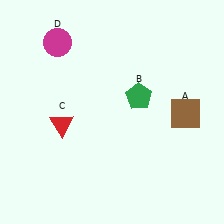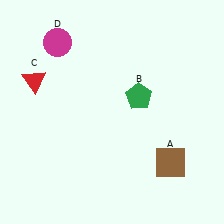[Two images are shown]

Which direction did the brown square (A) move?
The brown square (A) moved down.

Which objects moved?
The objects that moved are: the brown square (A), the red triangle (C).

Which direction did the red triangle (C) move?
The red triangle (C) moved up.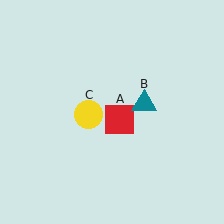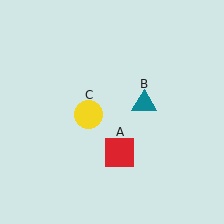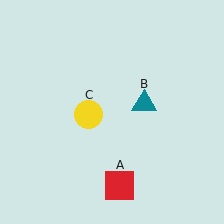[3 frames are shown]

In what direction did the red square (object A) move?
The red square (object A) moved down.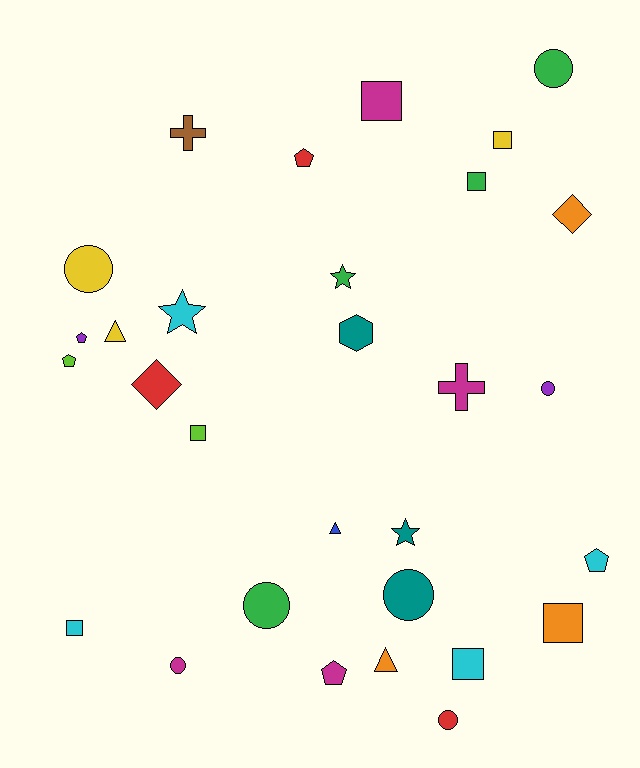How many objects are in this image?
There are 30 objects.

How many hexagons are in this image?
There is 1 hexagon.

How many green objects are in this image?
There are 4 green objects.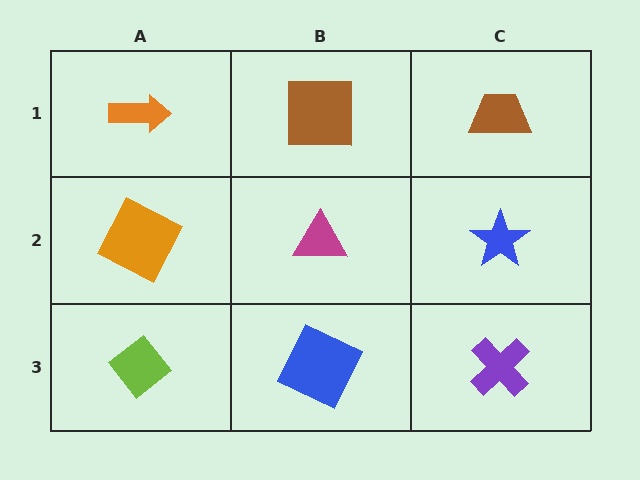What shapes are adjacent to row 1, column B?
A magenta triangle (row 2, column B), an orange arrow (row 1, column A), a brown trapezoid (row 1, column C).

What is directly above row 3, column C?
A blue star.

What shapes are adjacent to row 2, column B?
A brown square (row 1, column B), a blue square (row 3, column B), an orange square (row 2, column A), a blue star (row 2, column C).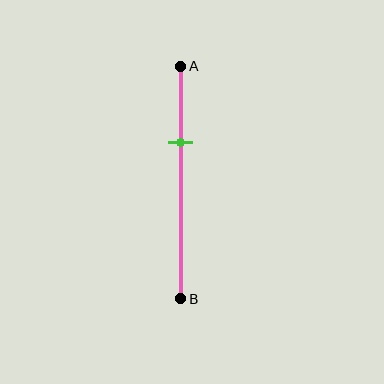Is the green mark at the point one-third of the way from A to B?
Yes, the mark is approximately at the one-third point.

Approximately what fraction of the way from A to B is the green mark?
The green mark is approximately 35% of the way from A to B.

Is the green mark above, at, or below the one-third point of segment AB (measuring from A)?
The green mark is approximately at the one-third point of segment AB.